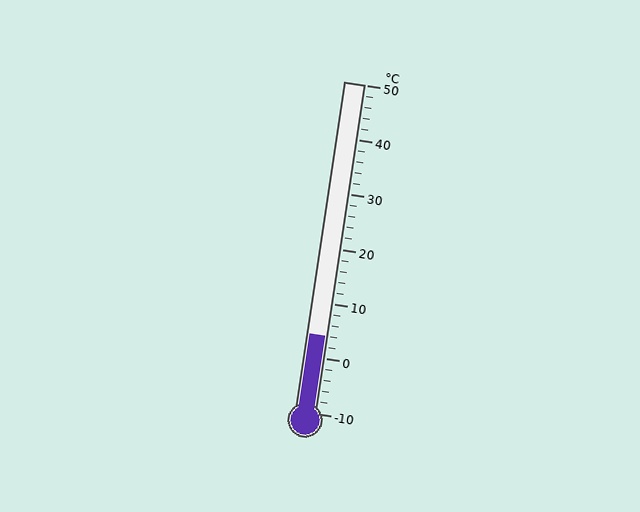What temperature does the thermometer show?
The thermometer shows approximately 4°C.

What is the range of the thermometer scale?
The thermometer scale ranges from -10°C to 50°C.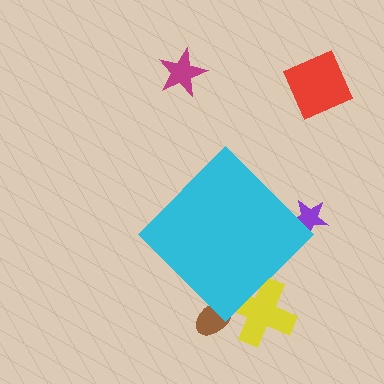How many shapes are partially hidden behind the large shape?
3 shapes are partially hidden.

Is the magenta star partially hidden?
No, the magenta star is fully visible.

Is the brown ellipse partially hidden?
Yes, the brown ellipse is partially hidden behind the cyan diamond.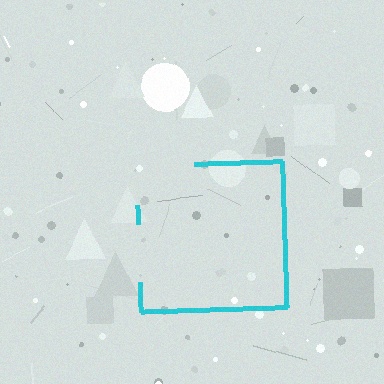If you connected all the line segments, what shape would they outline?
They would outline a square.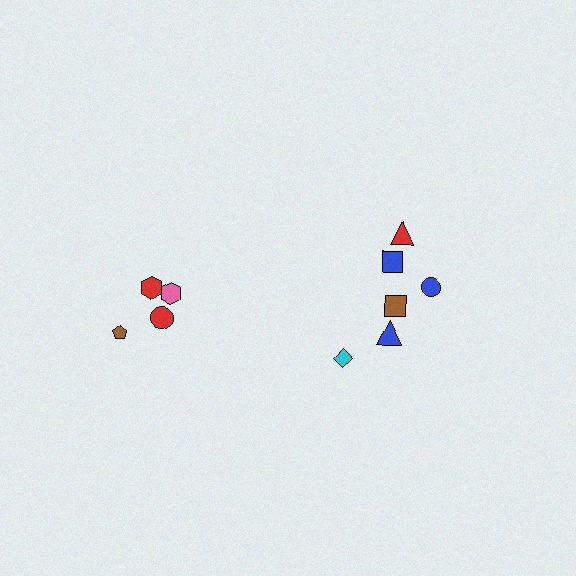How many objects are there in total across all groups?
There are 10 objects.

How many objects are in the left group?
There are 4 objects.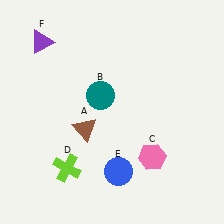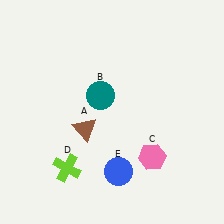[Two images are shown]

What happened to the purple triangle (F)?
The purple triangle (F) was removed in Image 2. It was in the top-left area of Image 1.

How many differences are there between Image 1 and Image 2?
There is 1 difference between the two images.